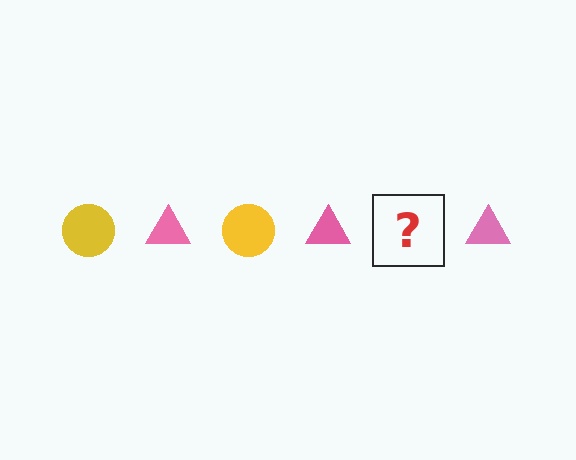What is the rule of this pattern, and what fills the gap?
The rule is that the pattern alternates between yellow circle and pink triangle. The gap should be filled with a yellow circle.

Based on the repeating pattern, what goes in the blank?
The blank should be a yellow circle.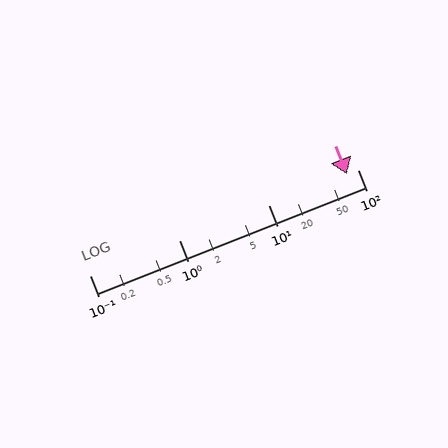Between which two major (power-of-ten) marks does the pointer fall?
The pointer is between 10 and 100.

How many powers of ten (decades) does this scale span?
The scale spans 3 decades, from 0.1 to 100.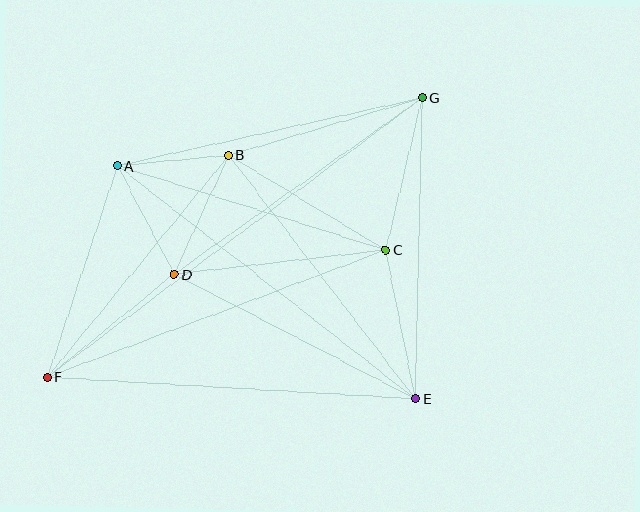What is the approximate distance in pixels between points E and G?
The distance between E and G is approximately 301 pixels.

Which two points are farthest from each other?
Points F and G are farthest from each other.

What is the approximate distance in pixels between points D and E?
The distance between D and E is approximately 271 pixels.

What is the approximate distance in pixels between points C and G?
The distance between C and G is approximately 156 pixels.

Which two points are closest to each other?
Points A and B are closest to each other.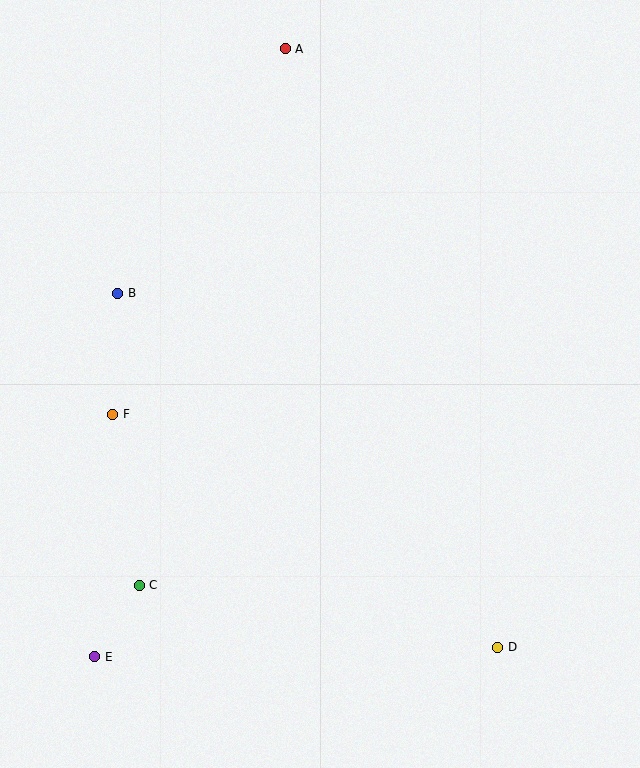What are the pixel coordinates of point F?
Point F is at (113, 414).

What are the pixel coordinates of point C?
Point C is at (139, 585).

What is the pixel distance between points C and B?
The distance between C and B is 293 pixels.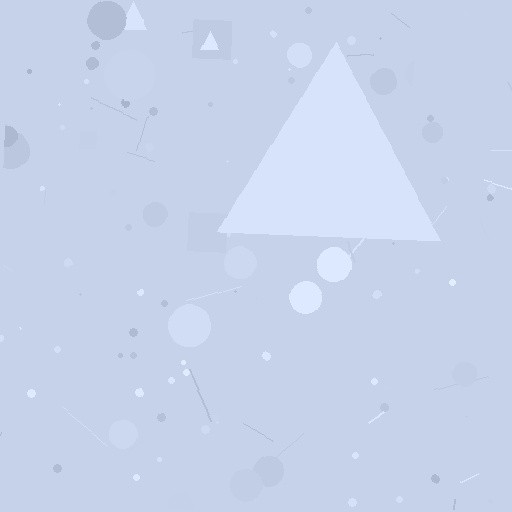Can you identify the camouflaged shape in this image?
The camouflaged shape is a triangle.